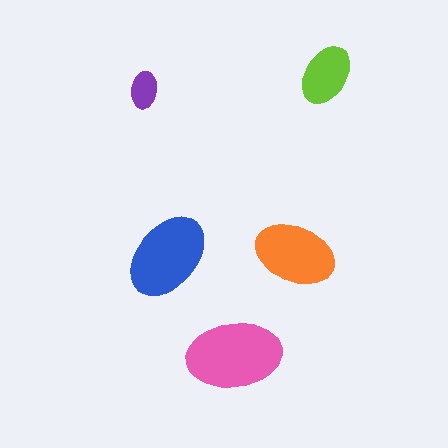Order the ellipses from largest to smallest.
the pink one, the blue one, the orange one, the lime one, the purple one.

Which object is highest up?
The lime ellipse is topmost.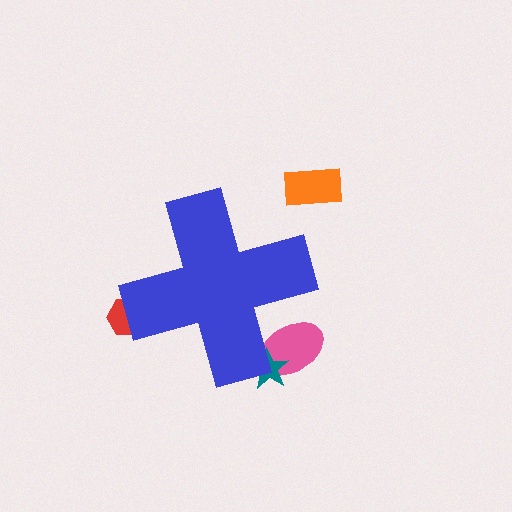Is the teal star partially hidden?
Yes, the teal star is partially hidden behind the blue cross.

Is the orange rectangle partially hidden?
No, the orange rectangle is fully visible.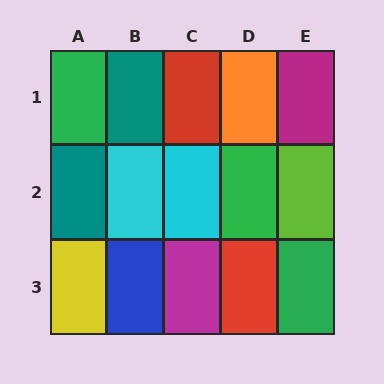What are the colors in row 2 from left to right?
Teal, cyan, cyan, green, lime.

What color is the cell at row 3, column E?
Green.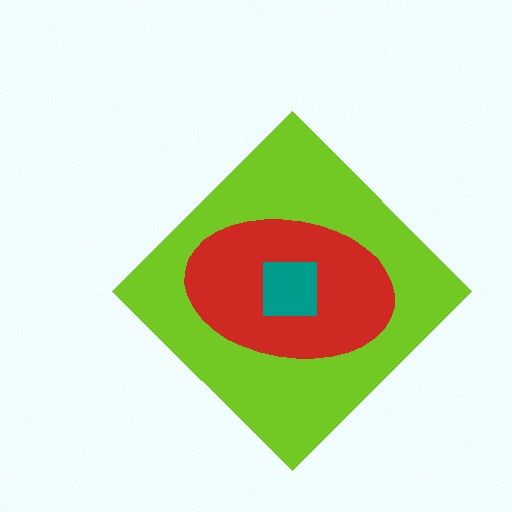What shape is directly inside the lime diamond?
The red ellipse.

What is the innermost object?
The teal square.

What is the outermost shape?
The lime diamond.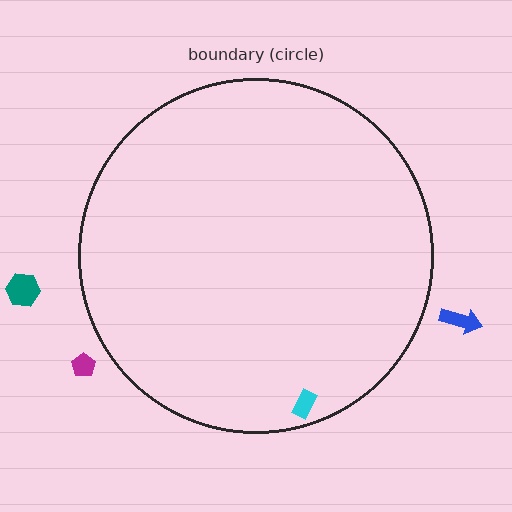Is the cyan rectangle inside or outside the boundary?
Inside.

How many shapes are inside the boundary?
1 inside, 3 outside.